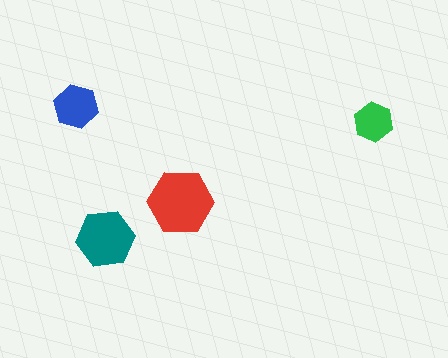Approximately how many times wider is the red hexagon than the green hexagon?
About 1.5 times wider.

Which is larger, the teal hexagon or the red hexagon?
The red one.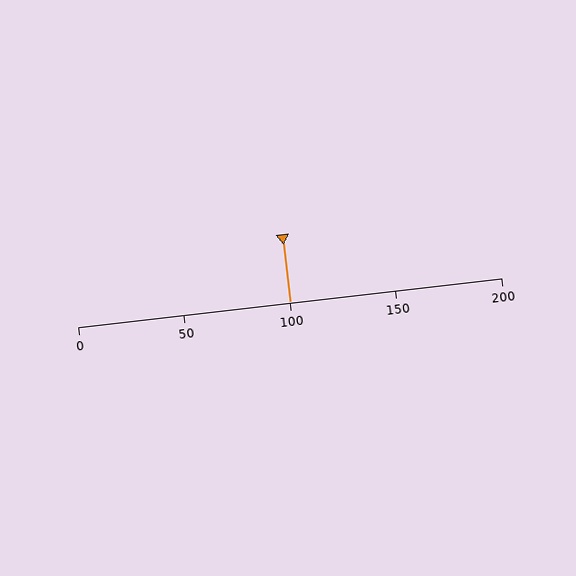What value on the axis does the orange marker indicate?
The marker indicates approximately 100.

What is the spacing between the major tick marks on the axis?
The major ticks are spaced 50 apart.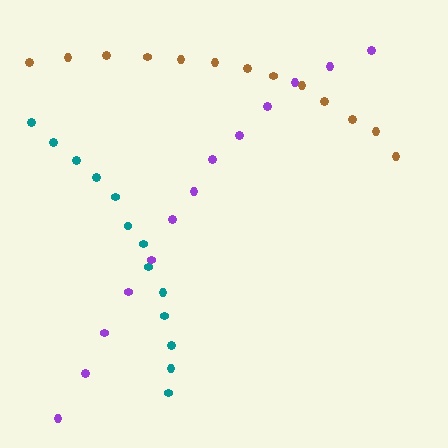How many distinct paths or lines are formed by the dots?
There are 3 distinct paths.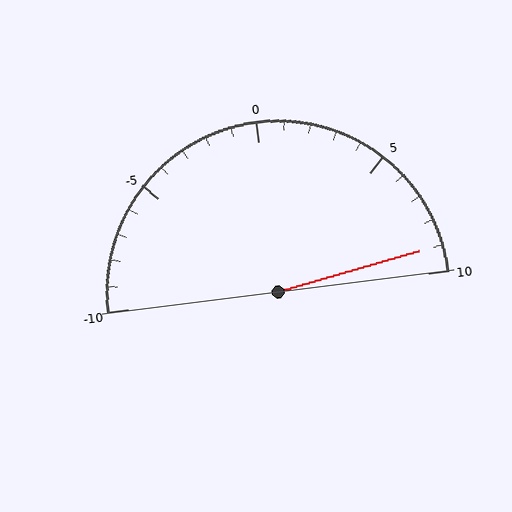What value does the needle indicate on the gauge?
The needle indicates approximately 9.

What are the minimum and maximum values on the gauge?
The gauge ranges from -10 to 10.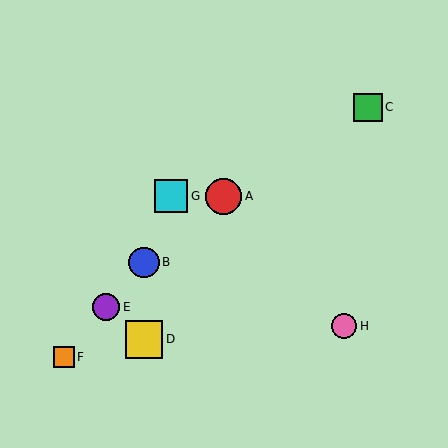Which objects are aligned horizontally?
Objects A, G are aligned horizontally.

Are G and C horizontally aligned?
No, G is at y≈196 and C is at y≈107.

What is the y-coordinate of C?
Object C is at y≈107.